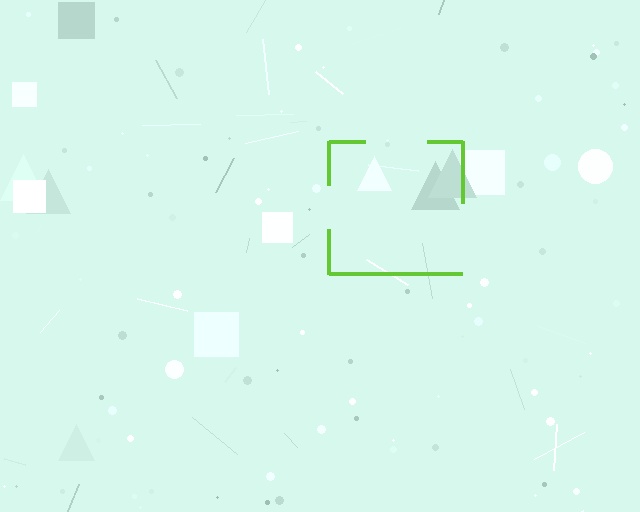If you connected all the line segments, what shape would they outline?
They would outline a square.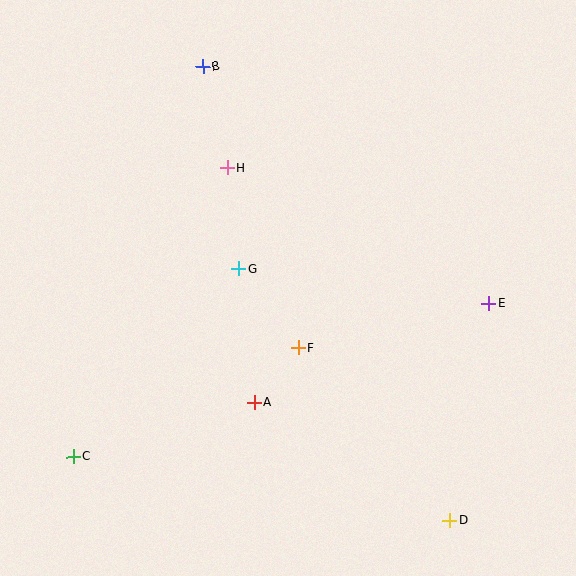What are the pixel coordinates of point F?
Point F is at (299, 348).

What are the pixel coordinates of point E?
Point E is at (489, 303).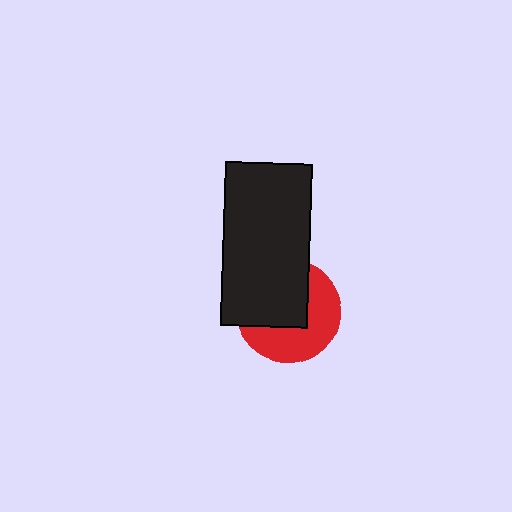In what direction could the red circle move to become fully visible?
The red circle could move toward the lower-right. That would shift it out from behind the black rectangle entirely.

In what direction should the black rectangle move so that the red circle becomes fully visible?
The black rectangle should move toward the upper-left. That is the shortest direction to clear the overlap and leave the red circle fully visible.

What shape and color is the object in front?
The object in front is a black rectangle.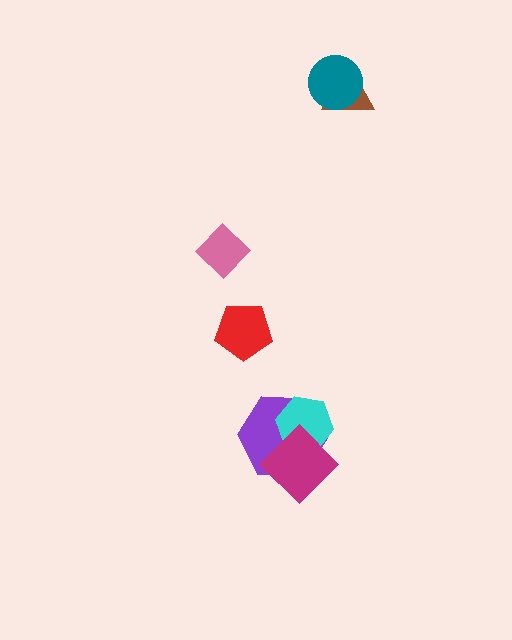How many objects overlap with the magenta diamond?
2 objects overlap with the magenta diamond.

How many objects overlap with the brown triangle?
1 object overlaps with the brown triangle.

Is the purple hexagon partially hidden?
Yes, it is partially covered by another shape.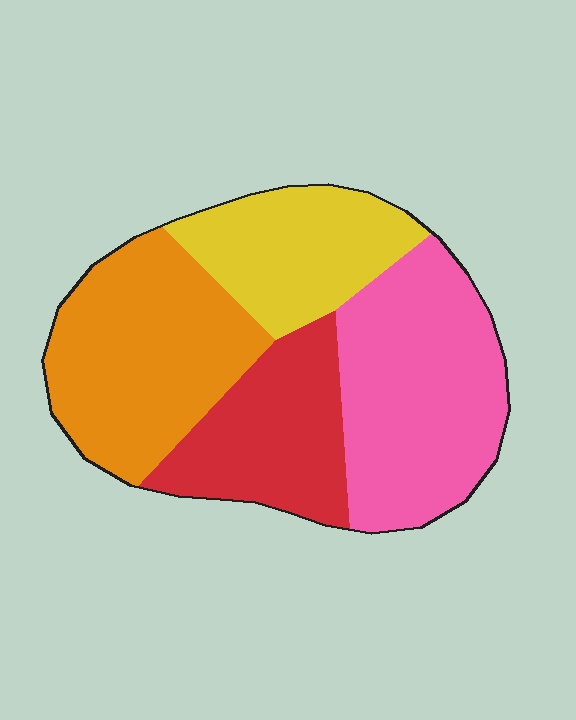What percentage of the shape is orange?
Orange covers around 30% of the shape.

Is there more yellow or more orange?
Orange.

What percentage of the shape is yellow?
Yellow covers roughly 20% of the shape.